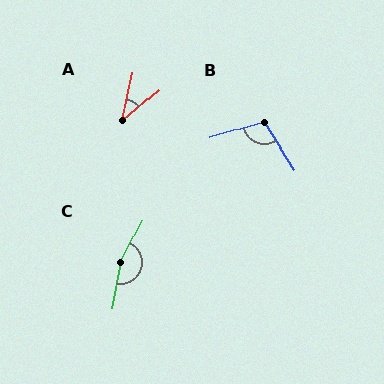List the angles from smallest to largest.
A (38°), B (106°), C (163°).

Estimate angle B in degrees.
Approximately 106 degrees.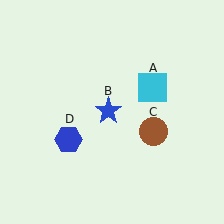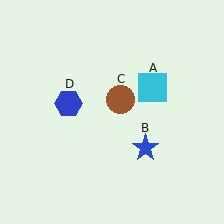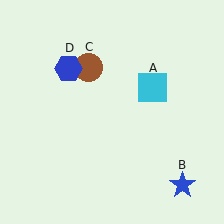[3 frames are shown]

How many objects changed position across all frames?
3 objects changed position: blue star (object B), brown circle (object C), blue hexagon (object D).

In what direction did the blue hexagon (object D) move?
The blue hexagon (object D) moved up.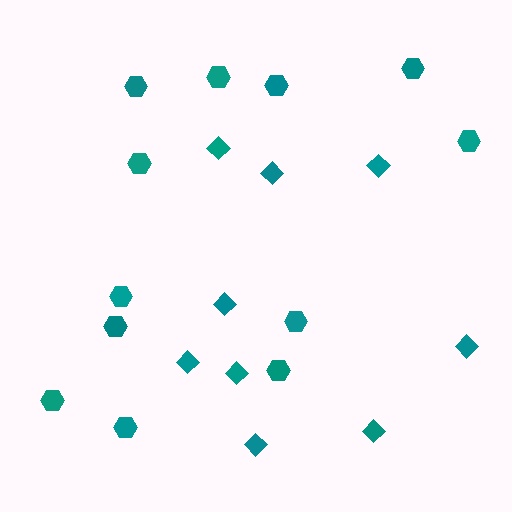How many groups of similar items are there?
There are 2 groups: one group of diamonds (9) and one group of hexagons (12).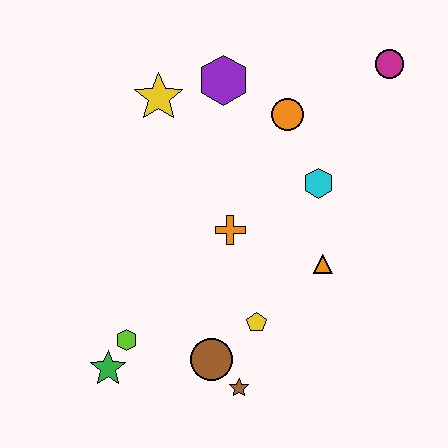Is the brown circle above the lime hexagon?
No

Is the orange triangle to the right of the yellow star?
Yes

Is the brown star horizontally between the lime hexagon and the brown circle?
No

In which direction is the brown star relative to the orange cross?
The brown star is below the orange cross.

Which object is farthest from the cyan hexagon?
The green star is farthest from the cyan hexagon.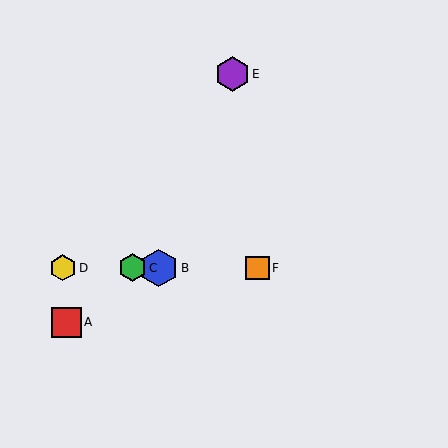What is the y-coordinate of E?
Object E is at y≈74.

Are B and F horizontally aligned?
Yes, both are at y≈268.